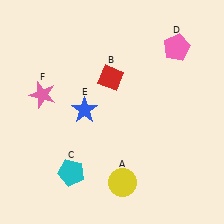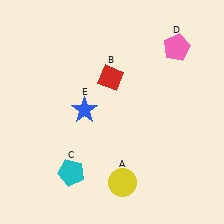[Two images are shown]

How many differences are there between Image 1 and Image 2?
There is 1 difference between the two images.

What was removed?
The pink star (F) was removed in Image 2.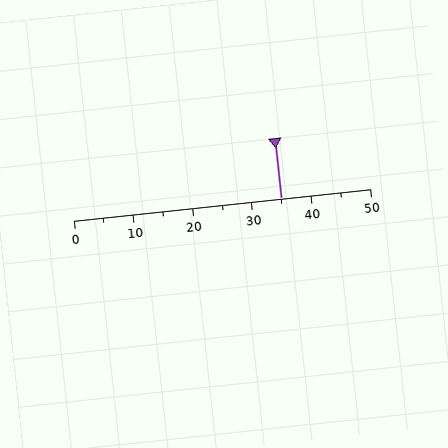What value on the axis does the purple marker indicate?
The marker indicates approximately 35.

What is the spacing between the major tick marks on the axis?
The major ticks are spaced 10 apart.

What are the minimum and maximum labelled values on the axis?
The axis runs from 0 to 50.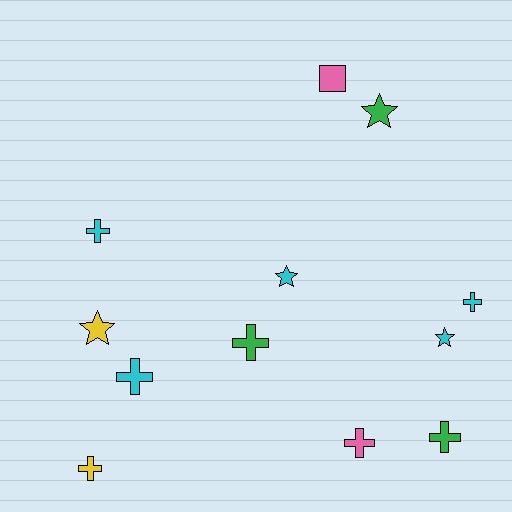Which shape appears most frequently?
Cross, with 7 objects.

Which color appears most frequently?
Cyan, with 5 objects.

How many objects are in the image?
There are 12 objects.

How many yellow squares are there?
There are no yellow squares.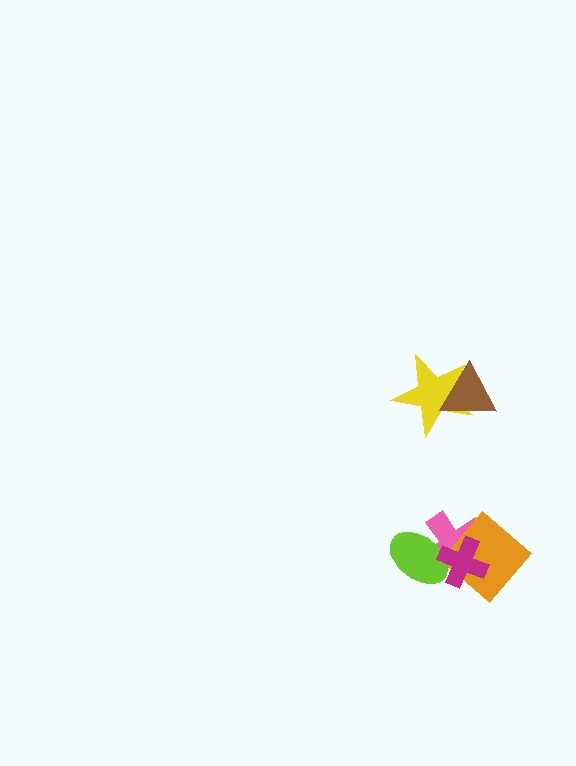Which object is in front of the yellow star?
The brown triangle is in front of the yellow star.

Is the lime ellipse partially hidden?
Yes, it is partially covered by another shape.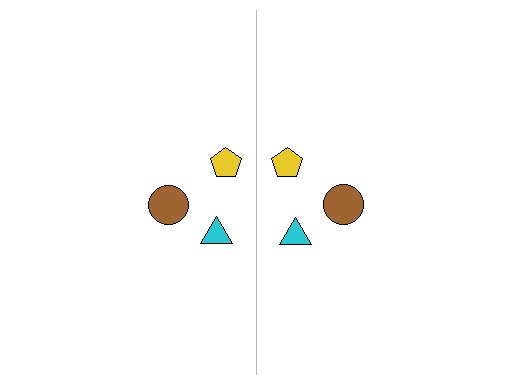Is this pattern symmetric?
Yes, this pattern has bilateral (reflection) symmetry.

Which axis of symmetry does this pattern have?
The pattern has a vertical axis of symmetry running through the center of the image.